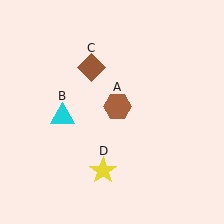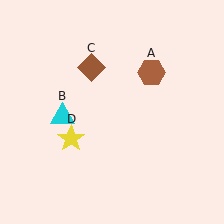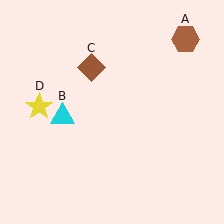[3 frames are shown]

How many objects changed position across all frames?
2 objects changed position: brown hexagon (object A), yellow star (object D).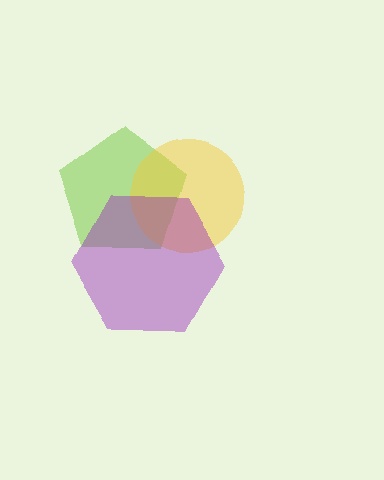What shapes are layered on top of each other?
The layered shapes are: a lime pentagon, a yellow circle, a purple hexagon.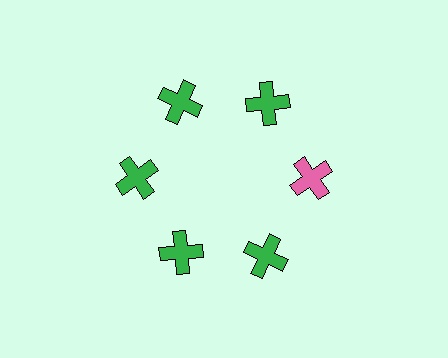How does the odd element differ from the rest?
It has a different color: pink instead of green.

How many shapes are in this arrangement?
There are 6 shapes arranged in a ring pattern.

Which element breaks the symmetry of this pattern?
The pink cross at roughly the 3 o'clock position breaks the symmetry. All other shapes are green crosses.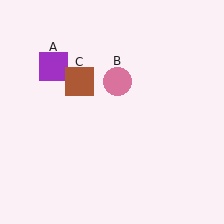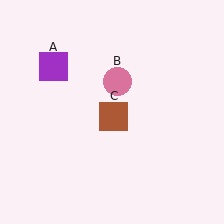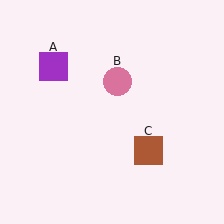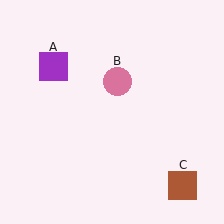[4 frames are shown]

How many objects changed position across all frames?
1 object changed position: brown square (object C).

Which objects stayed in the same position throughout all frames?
Purple square (object A) and pink circle (object B) remained stationary.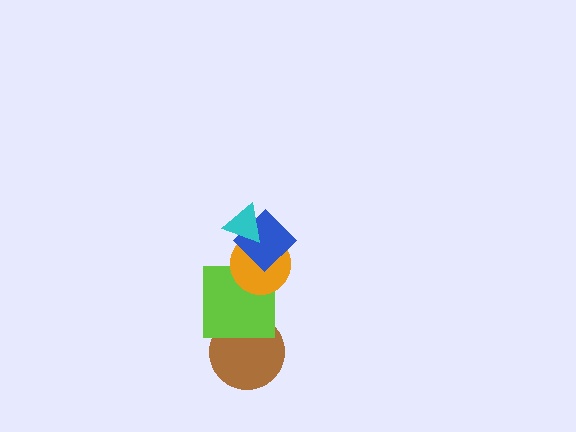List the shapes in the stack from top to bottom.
From top to bottom: the cyan triangle, the blue diamond, the orange circle, the lime square, the brown circle.